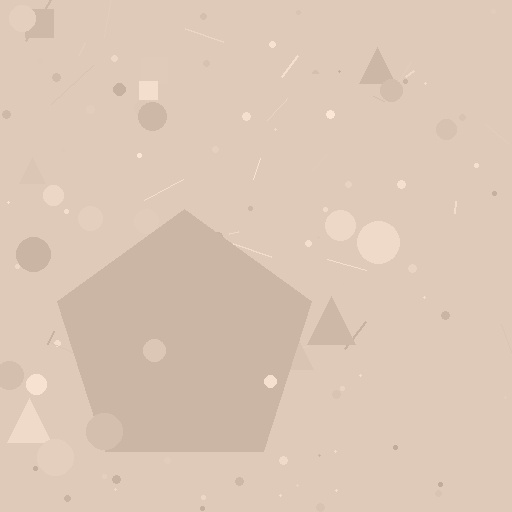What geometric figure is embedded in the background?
A pentagon is embedded in the background.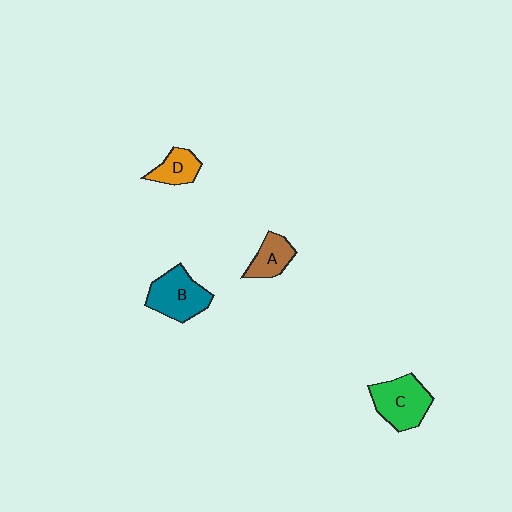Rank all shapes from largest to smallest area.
From largest to smallest: C (green), B (teal), A (brown), D (orange).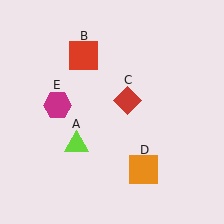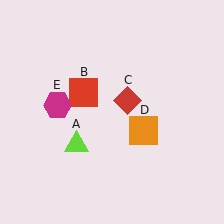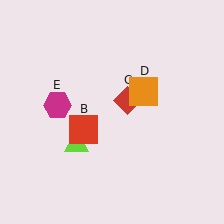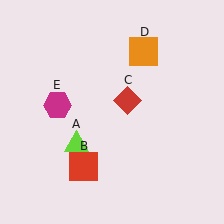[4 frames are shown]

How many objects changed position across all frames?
2 objects changed position: red square (object B), orange square (object D).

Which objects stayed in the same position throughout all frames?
Lime triangle (object A) and red diamond (object C) and magenta hexagon (object E) remained stationary.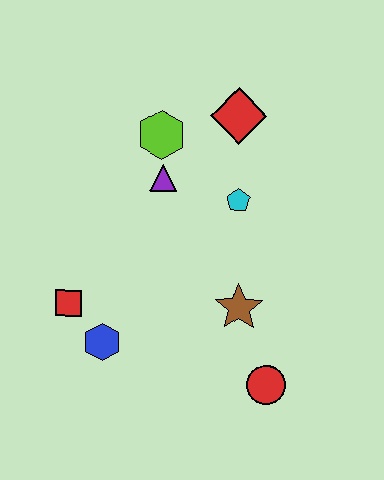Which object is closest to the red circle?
The brown star is closest to the red circle.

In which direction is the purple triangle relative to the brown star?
The purple triangle is above the brown star.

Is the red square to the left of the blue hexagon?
Yes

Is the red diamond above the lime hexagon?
Yes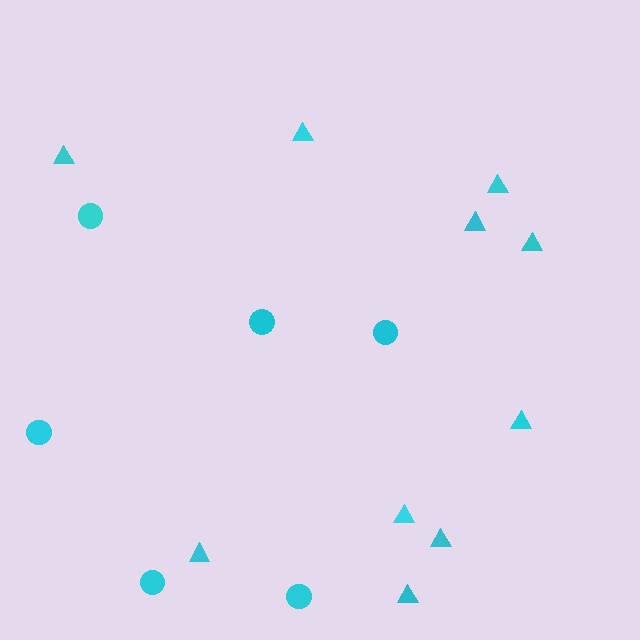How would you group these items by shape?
There are 2 groups: one group of triangles (10) and one group of circles (6).